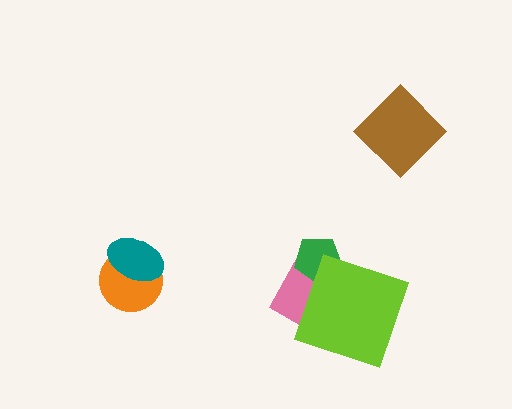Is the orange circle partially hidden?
Yes, it is partially covered by another shape.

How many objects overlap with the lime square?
2 objects overlap with the lime square.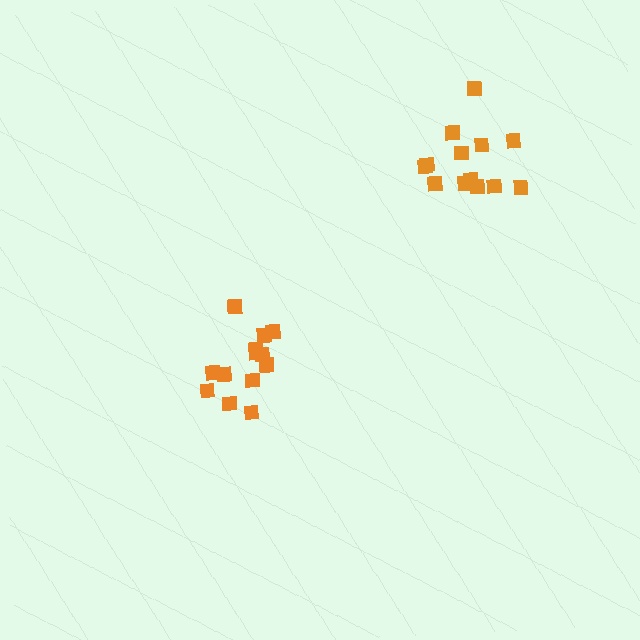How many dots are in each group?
Group 1: 13 dots, Group 2: 13 dots (26 total).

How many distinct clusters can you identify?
There are 2 distinct clusters.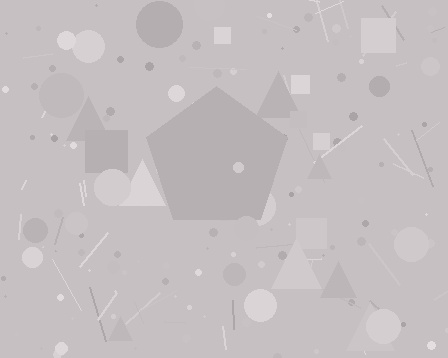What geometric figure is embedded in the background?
A pentagon is embedded in the background.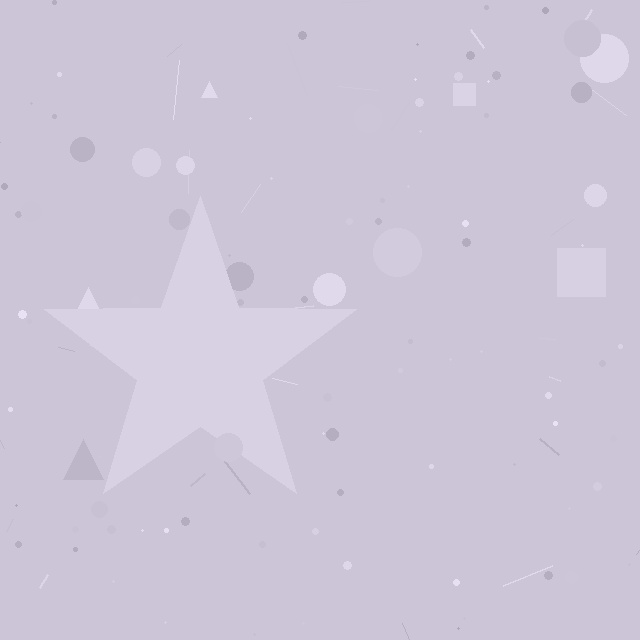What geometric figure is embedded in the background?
A star is embedded in the background.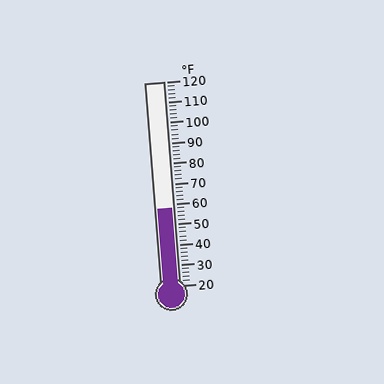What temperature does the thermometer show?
The thermometer shows approximately 58°F.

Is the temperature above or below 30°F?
The temperature is above 30°F.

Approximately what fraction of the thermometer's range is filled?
The thermometer is filled to approximately 40% of its range.